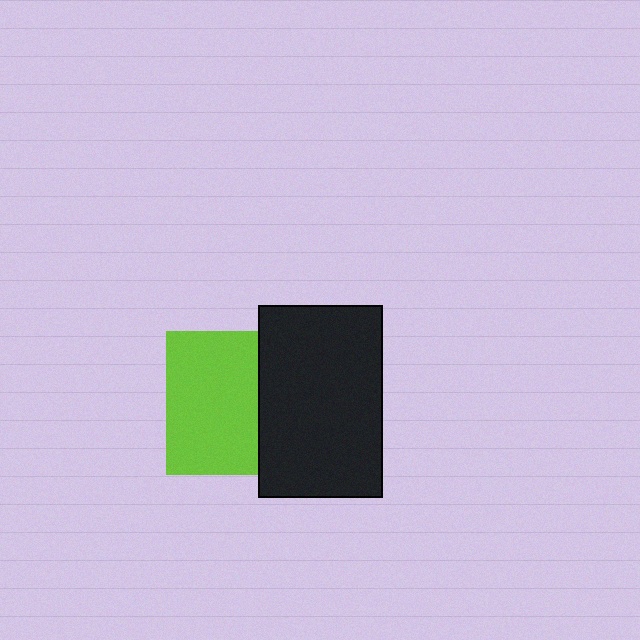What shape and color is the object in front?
The object in front is a black rectangle.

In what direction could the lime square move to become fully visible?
The lime square could move left. That would shift it out from behind the black rectangle entirely.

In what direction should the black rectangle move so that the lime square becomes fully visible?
The black rectangle should move right. That is the shortest direction to clear the overlap and leave the lime square fully visible.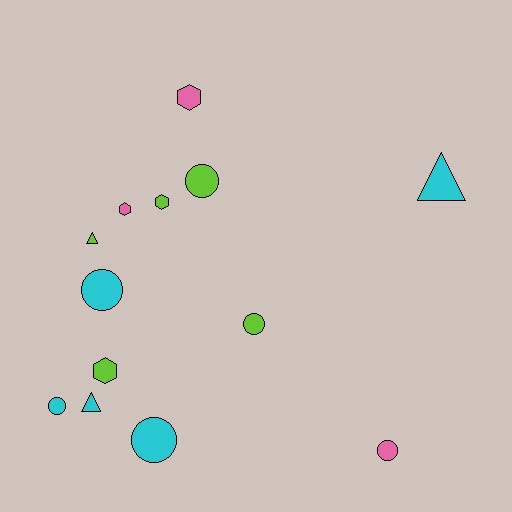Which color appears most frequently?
Lime, with 5 objects.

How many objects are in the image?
There are 13 objects.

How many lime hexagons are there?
There are 2 lime hexagons.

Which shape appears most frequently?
Circle, with 6 objects.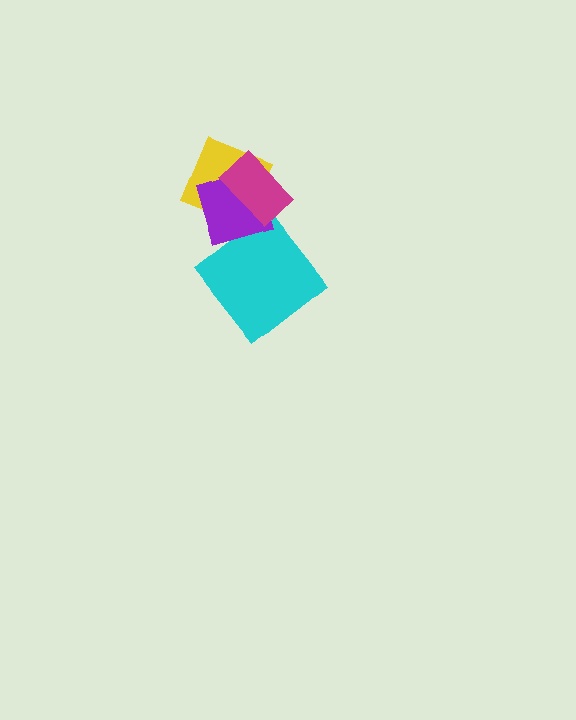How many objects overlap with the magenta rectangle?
2 objects overlap with the magenta rectangle.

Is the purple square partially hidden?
Yes, it is partially covered by another shape.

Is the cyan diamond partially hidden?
No, no other shape covers it.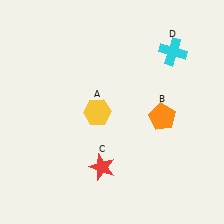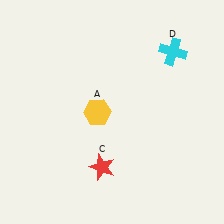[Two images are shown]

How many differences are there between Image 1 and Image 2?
There is 1 difference between the two images.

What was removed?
The orange pentagon (B) was removed in Image 2.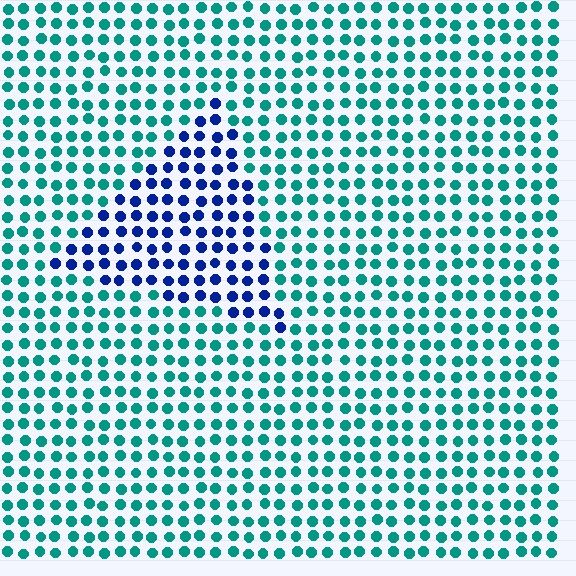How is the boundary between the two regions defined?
The boundary is defined purely by a slight shift in hue (about 56 degrees). Spacing, size, and orientation are identical on both sides.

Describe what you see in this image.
The image is filled with small teal elements in a uniform arrangement. A triangle-shaped region is visible where the elements are tinted to a slightly different hue, forming a subtle color boundary.